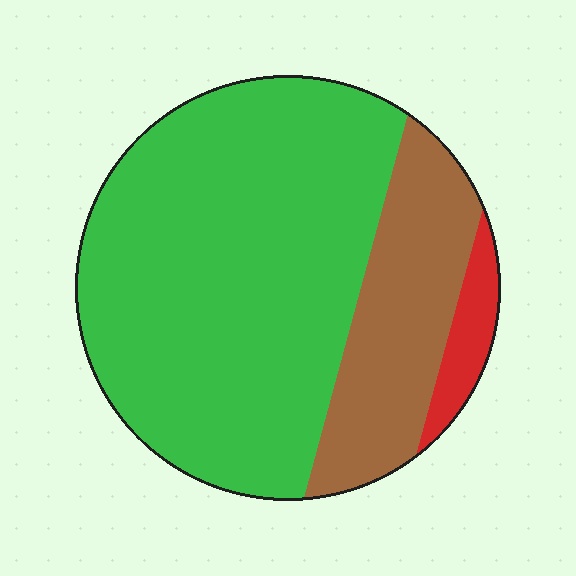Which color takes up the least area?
Red, at roughly 5%.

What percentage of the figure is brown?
Brown covers around 25% of the figure.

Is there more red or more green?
Green.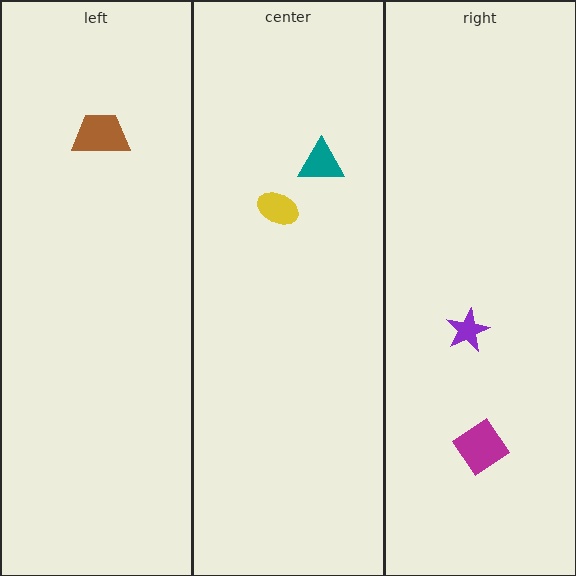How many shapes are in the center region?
2.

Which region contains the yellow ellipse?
The center region.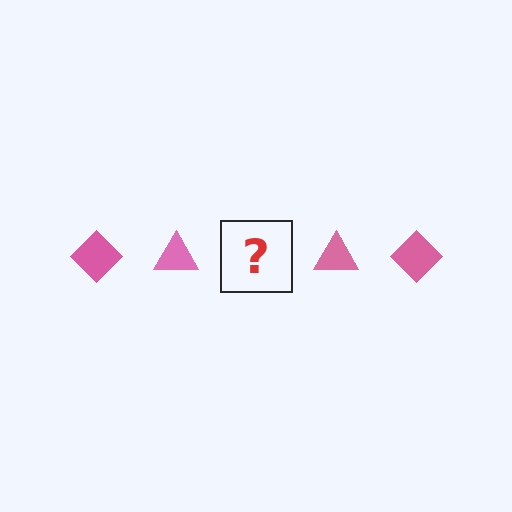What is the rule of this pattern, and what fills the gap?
The rule is that the pattern cycles through diamond, triangle shapes in pink. The gap should be filled with a pink diamond.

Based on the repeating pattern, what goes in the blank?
The blank should be a pink diamond.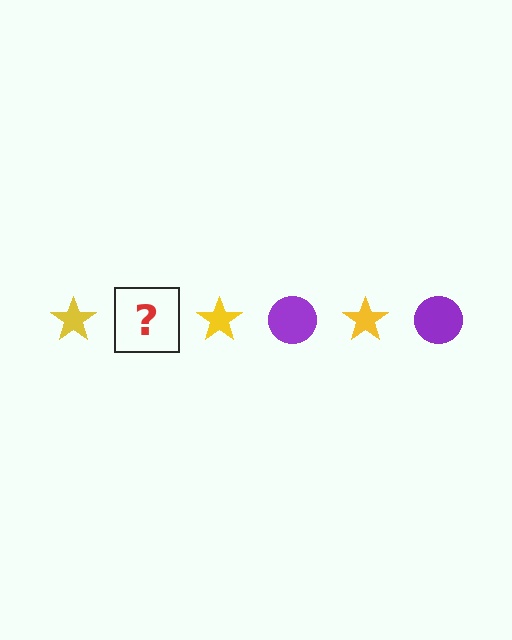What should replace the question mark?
The question mark should be replaced with a purple circle.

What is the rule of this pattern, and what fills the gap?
The rule is that the pattern alternates between yellow star and purple circle. The gap should be filled with a purple circle.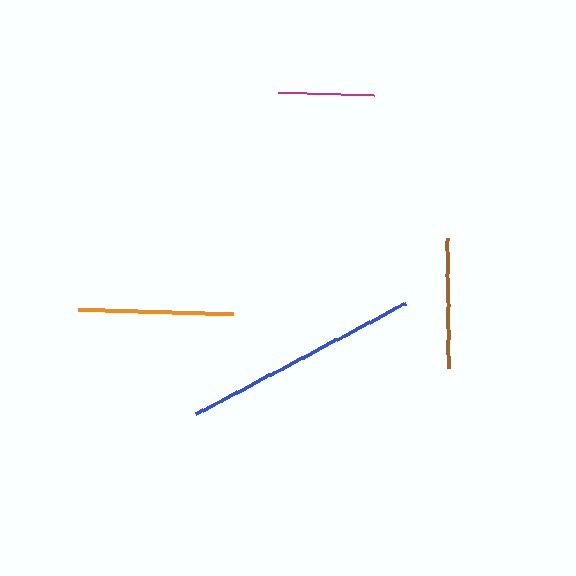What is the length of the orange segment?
The orange segment is approximately 155 pixels long.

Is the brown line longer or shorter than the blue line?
The blue line is longer than the brown line.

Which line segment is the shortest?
The magenta line is the shortest at approximately 96 pixels.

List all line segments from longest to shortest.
From longest to shortest: blue, orange, brown, magenta.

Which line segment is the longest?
The blue line is the longest at approximately 237 pixels.